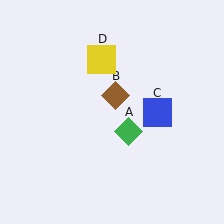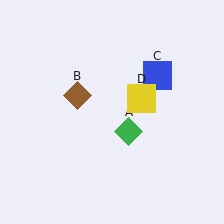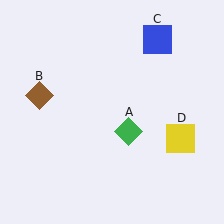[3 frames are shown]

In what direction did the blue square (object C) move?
The blue square (object C) moved up.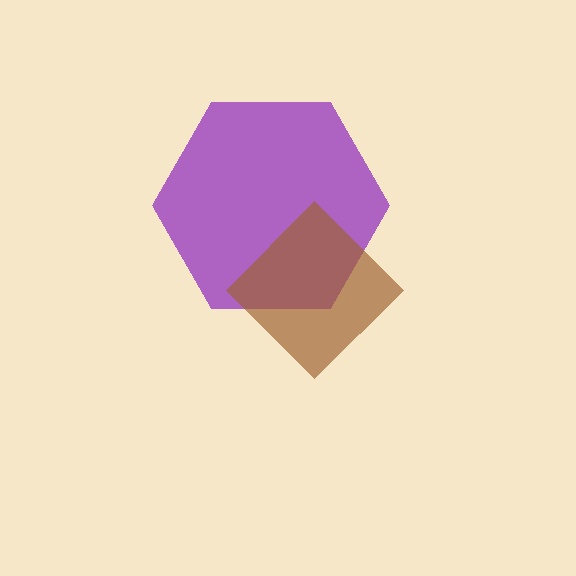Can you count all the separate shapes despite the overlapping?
Yes, there are 2 separate shapes.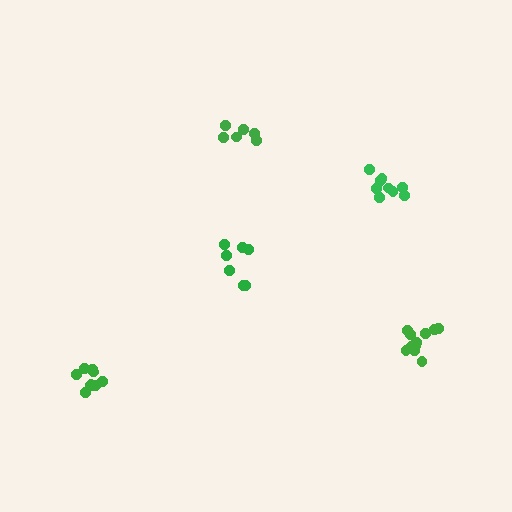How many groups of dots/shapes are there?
There are 5 groups.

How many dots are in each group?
Group 1: 11 dots, Group 2: 7 dots, Group 3: 9 dots, Group 4: 9 dots, Group 5: 6 dots (42 total).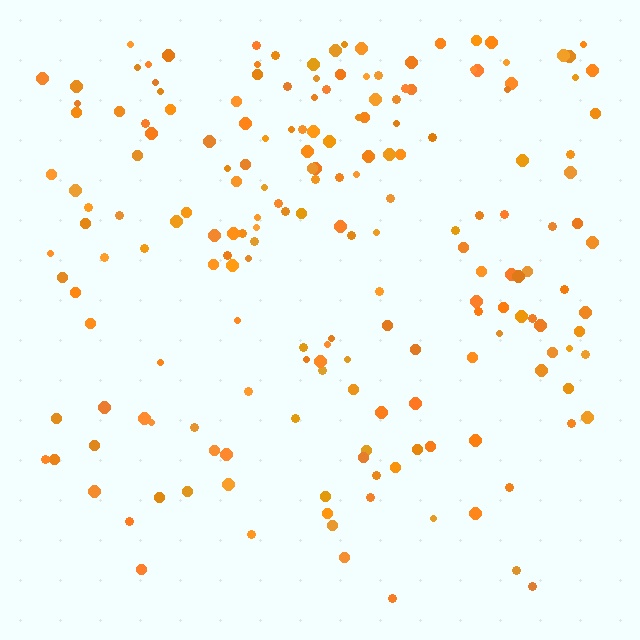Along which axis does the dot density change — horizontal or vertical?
Vertical.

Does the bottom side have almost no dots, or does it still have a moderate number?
Still a moderate number, just noticeably fewer than the top.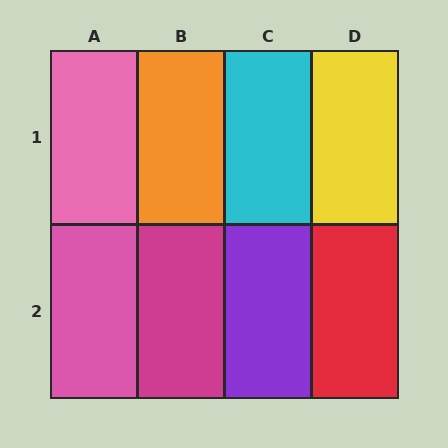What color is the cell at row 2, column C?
Purple.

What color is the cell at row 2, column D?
Red.